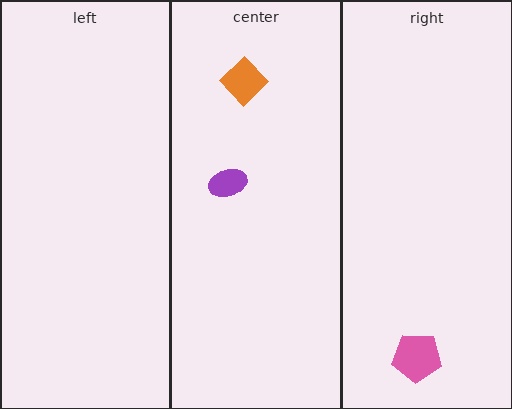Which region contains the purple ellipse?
The center region.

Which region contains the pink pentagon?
The right region.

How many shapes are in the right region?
1.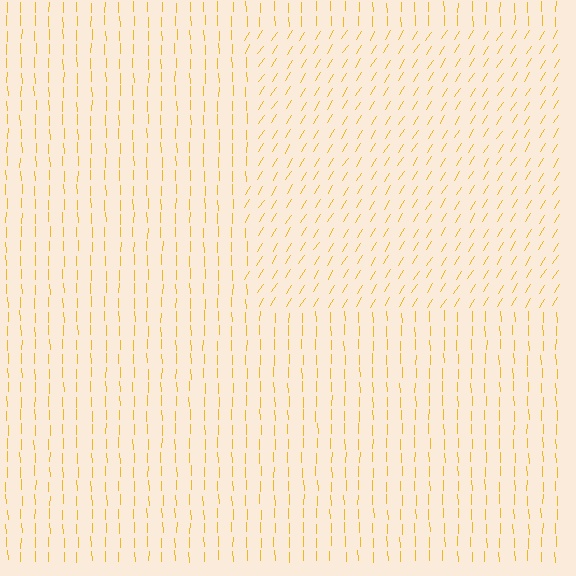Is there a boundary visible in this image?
Yes, there is a texture boundary formed by a change in line orientation.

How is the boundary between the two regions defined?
The boundary is defined purely by a change in line orientation (approximately 33 degrees difference). All lines are the same color and thickness.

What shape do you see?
I see a rectangle.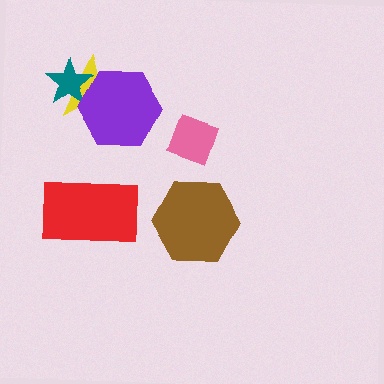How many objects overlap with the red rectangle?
0 objects overlap with the red rectangle.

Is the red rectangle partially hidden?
No, no other shape covers it.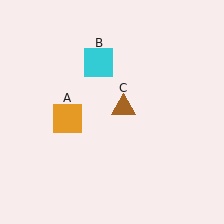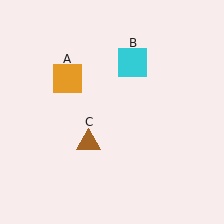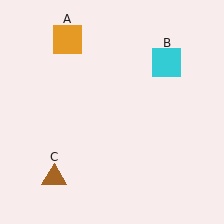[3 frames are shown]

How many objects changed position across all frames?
3 objects changed position: orange square (object A), cyan square (object B), brown triangle (object C).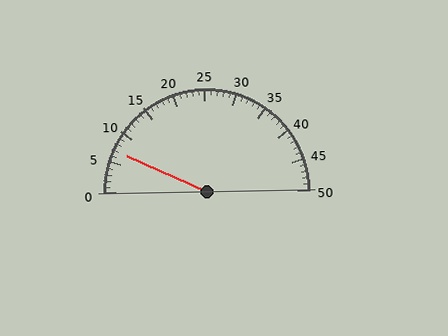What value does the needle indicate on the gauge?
The needle indicates approximately 7.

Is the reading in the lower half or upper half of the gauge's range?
The reading is in the lower half of the range (0 to 50).